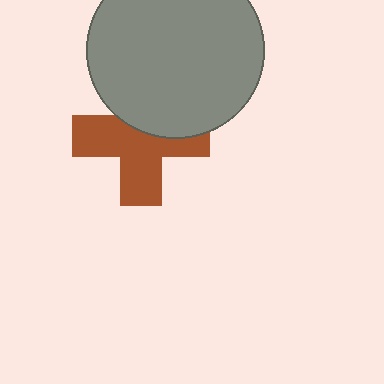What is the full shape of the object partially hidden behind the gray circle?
The partially hidden object is a brown cross.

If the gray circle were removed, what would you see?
You would see the complete brown cross.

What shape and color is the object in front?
The object in front is a gray circle.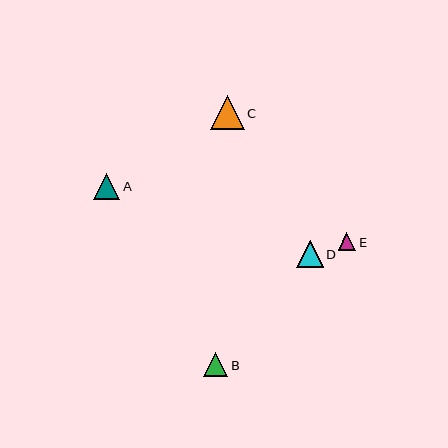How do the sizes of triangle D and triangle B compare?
Triangle D and triangle B are approximately the same size.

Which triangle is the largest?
Triangle C is the largest with a size of approximately 34 pixels.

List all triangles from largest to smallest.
From largest to smallest: C, D, A, B, E.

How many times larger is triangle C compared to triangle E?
Triangle C is approximately 2.0 times the size of triangle E.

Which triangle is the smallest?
Triangle E is the smallest with a size of approximately 17 pixels.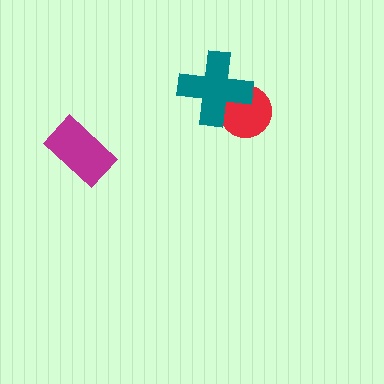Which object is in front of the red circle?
The teal cross is in front of the red circle.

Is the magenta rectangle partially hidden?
No, no other shape covers it.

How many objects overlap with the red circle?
1 object overlaps with the red circle.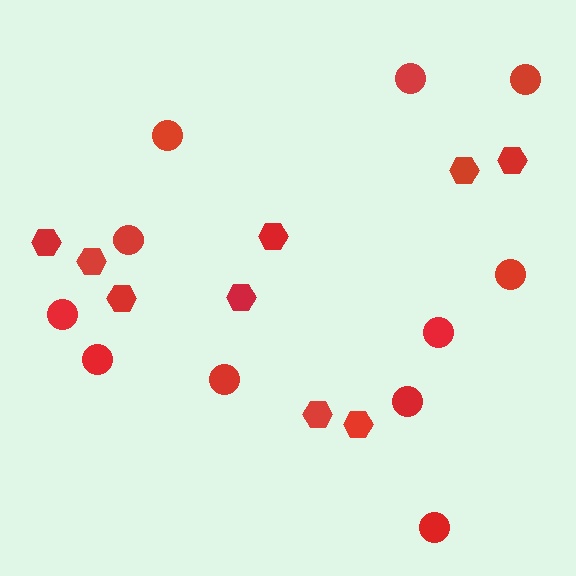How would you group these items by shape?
There are 2 groups: one group of circles (11) and one group of hexagons (9).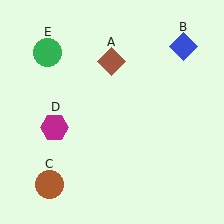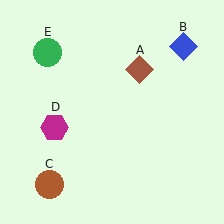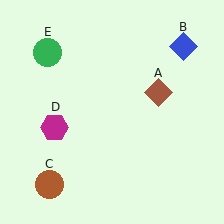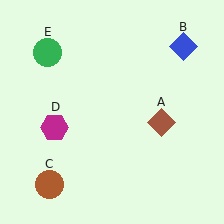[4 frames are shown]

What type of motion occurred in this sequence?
The brown diamond (object A) rotated clockwise around the center of the scene.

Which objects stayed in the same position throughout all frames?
Blue diamond (object B) and brown circle (object C) and magenta hexagon (object D) and green circle (object E) remained stationary.